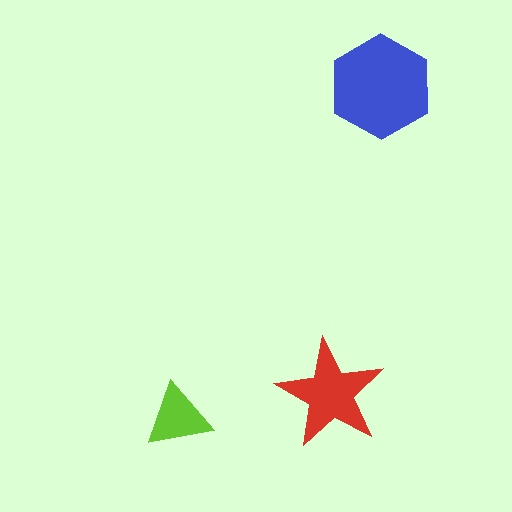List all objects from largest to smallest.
The blue hexagon, the red star, the lime triangle.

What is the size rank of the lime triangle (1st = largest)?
3rd.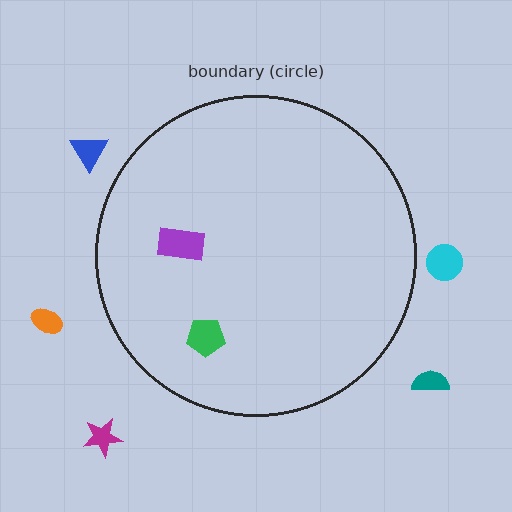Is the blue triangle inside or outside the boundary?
Outside.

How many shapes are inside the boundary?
2 inside, 5 outside.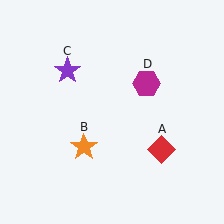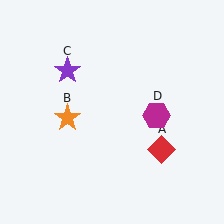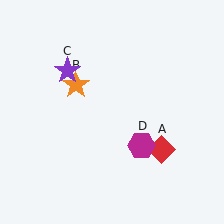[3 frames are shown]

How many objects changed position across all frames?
2 objects changed position: orange star (object B), magenta hexagon (object D).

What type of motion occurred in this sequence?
The orange star (object B), magenta hexagon (object D) rotated clockwise around the center of the scene.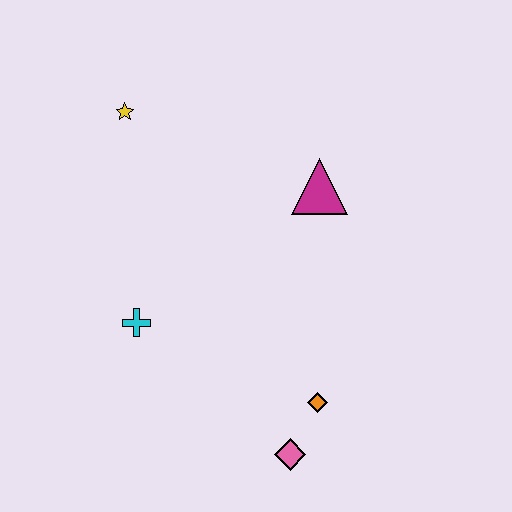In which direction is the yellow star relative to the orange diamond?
The yellow star is above the orange diamond.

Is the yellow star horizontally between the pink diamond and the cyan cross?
No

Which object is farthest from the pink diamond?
The yellow star is farthest from the pink diamond.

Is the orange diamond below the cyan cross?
Yes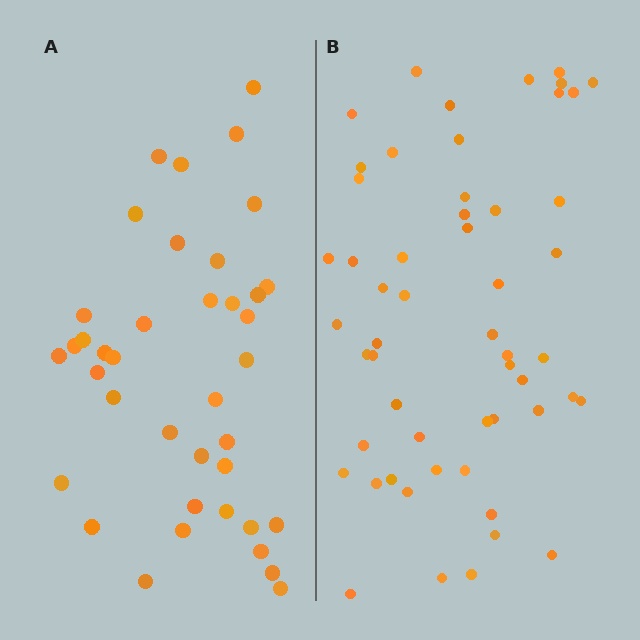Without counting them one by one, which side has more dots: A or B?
Region B (the right region) has more dots.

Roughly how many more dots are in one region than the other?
Region B has approximately 15 more dots than region A.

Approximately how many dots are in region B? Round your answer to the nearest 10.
About 50 dots. (The exact count is 54, which rounds to 50.)